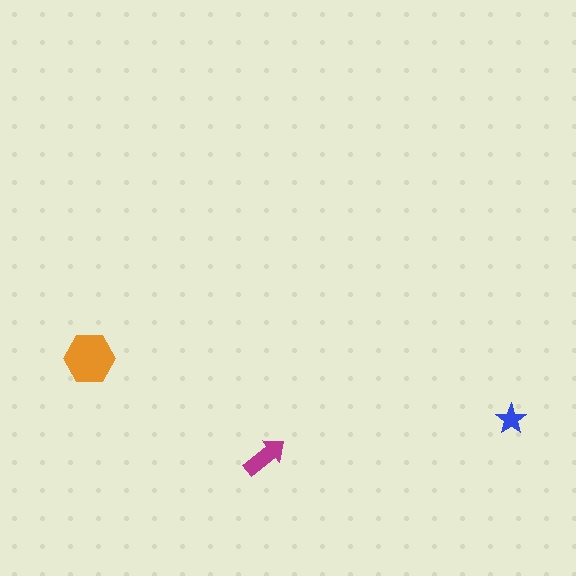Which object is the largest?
The orange hexagon.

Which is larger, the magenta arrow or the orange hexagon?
The orange hexagon.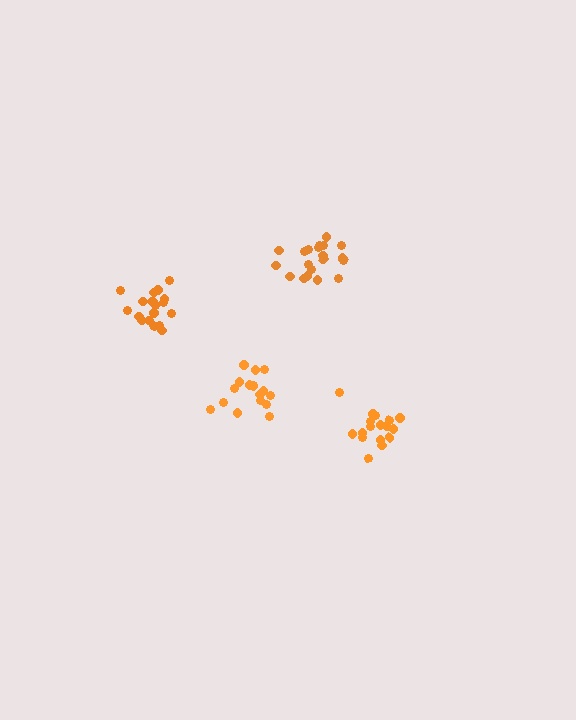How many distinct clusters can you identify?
There are 4 distinct clusters.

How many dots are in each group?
Group 1: 20 dots, Group 2: 20 dots, Group 3: 17 dots, Group 4: 17 dots (74 total).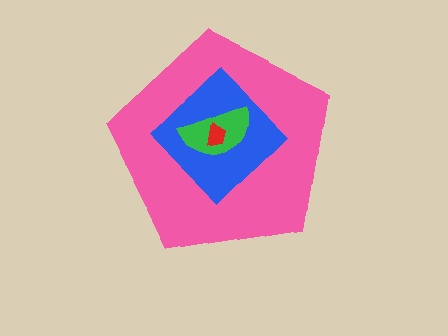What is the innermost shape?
The red trapezoid.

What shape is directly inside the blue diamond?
The green semicircle.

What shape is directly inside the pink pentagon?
The blue diamond.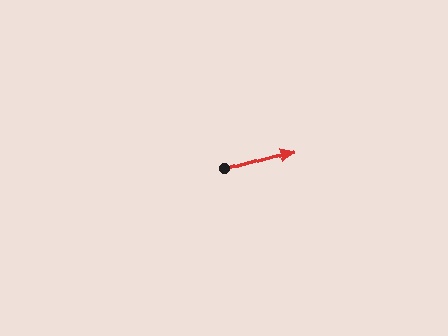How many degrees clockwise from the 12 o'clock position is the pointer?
Approximately 74 degrees.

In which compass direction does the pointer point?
East.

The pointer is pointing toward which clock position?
Roughly 2 o'clock.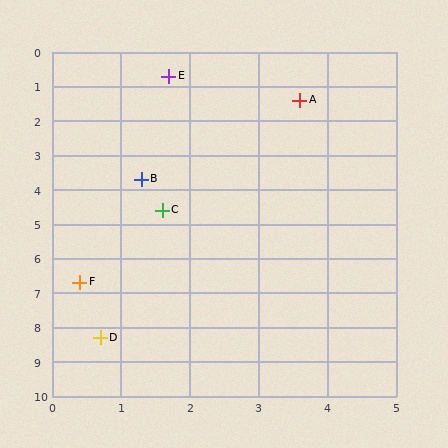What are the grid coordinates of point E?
Point E is at approximately (1.7, 0.7).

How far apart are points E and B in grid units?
Points E and B are about 3.0 grid units apart.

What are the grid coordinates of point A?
Point A is at approximately (3.6, 1.4).